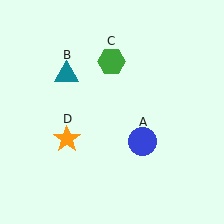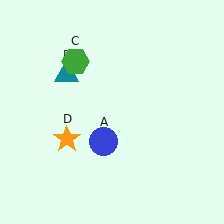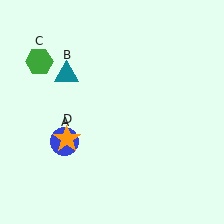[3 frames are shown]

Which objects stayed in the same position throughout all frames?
Teal triangle (object B) and orange star (object D) remained stationary.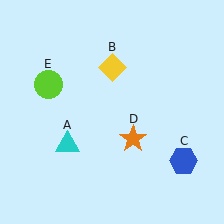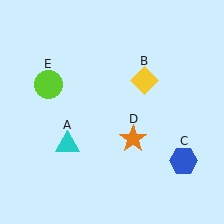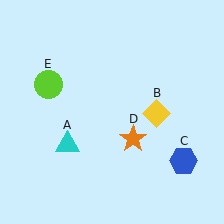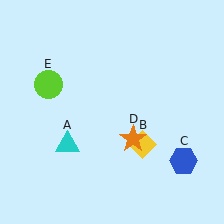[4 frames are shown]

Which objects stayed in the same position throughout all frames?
Cyan triangle (object A) and blue hexagon (object C) and orange star (object D) and lime circle (object E) remained stationary.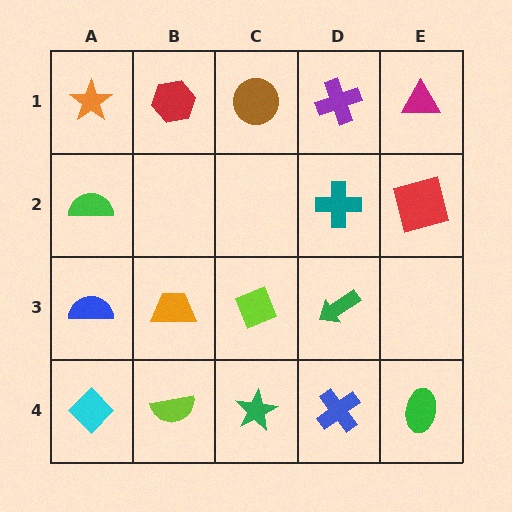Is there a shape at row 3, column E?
No, that cell is empty.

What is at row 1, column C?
A brown circle.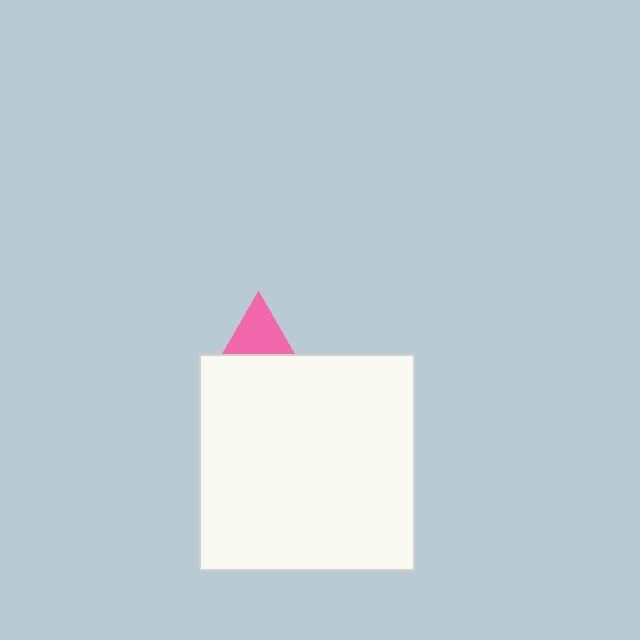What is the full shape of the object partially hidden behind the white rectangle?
The partially hidden object is a pink triangle.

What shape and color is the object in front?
The object in front is a white rectangle.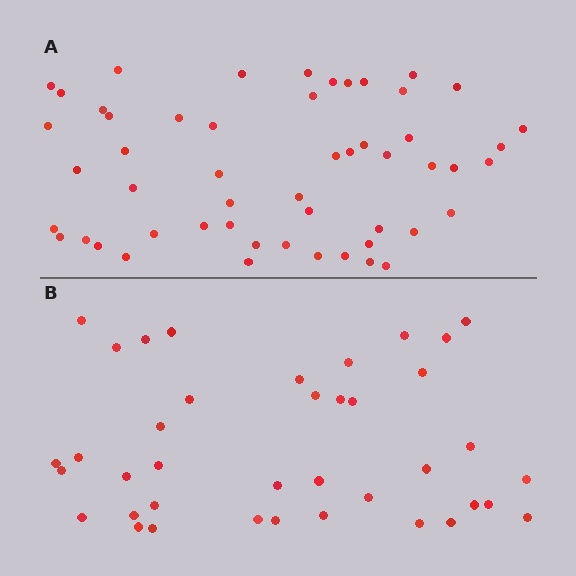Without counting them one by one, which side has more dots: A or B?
Region A (the top region) has more dots.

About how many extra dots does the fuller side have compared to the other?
Region A has approximately 15 more dots than region B.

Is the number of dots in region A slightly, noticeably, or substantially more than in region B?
Region A has noticeably more, but not dramatically so. The ratio is roughly 1.4 to 1.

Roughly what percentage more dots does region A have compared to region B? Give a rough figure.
About 35% more.